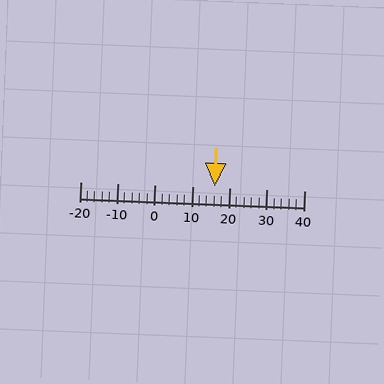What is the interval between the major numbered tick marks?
The major tick marks are spaced 10 units apart.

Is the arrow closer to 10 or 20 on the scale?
The arrow is closer to 20.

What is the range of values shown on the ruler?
The ruler shows values from -20 to 40.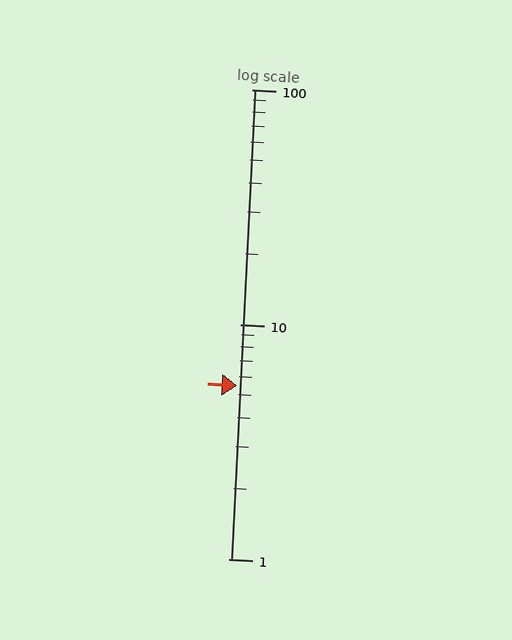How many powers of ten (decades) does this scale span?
The scale spans 2 decades, from 1 to 100.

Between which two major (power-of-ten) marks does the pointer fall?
The pointer is between 1 and 10.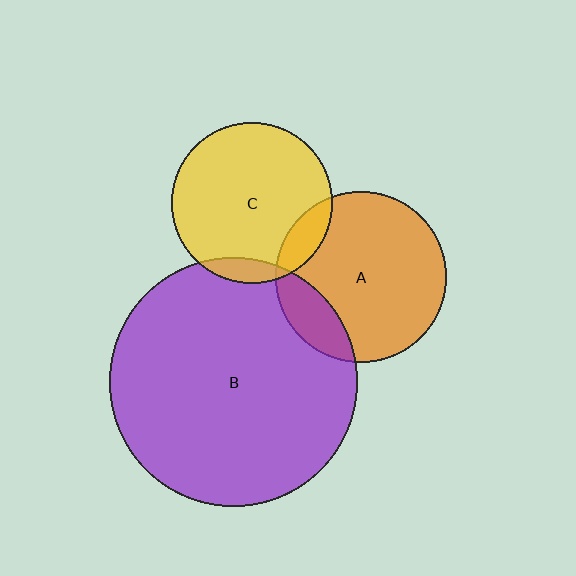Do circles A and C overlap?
Yes.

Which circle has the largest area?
Circle B (purple).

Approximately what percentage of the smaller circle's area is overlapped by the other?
Approximately 10%.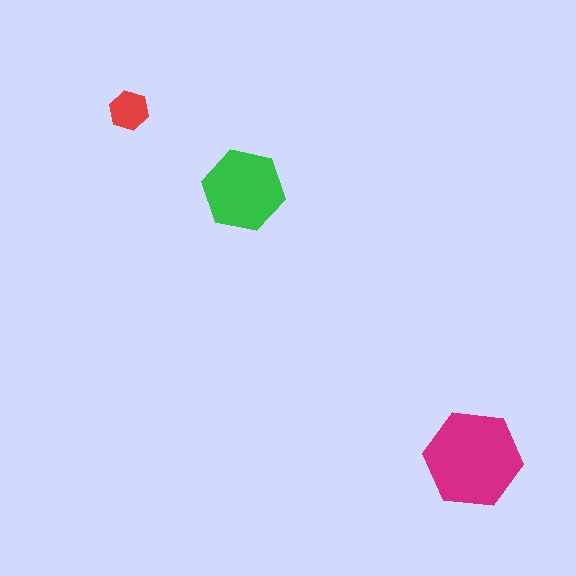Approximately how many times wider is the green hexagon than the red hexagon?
About 2 times wider.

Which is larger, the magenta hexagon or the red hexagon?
The magenta one.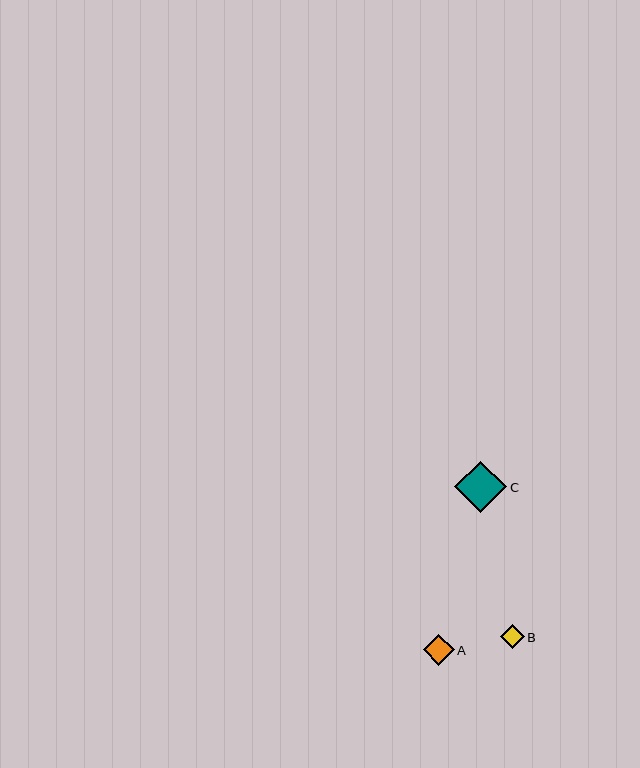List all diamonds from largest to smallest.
From largest to smallest: C, A, B.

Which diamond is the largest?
Diamond C is the largest with a size of approximately 52 pixels.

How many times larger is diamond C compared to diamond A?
Diamond C is approximately 1.7 times the size of diamond A.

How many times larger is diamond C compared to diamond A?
Diamond C is approximately 1.7 times the size of diamond A.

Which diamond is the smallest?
Diamond B is the smallest with a size of approximately 24 pixels.